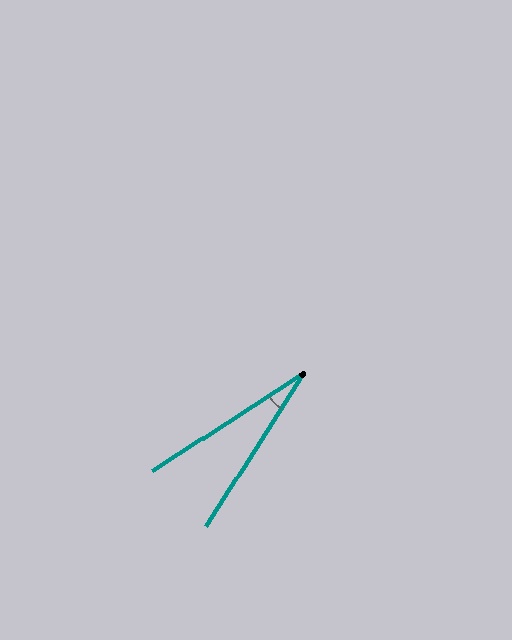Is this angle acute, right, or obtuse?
It is acute.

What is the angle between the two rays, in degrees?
Approximately 24 degrees.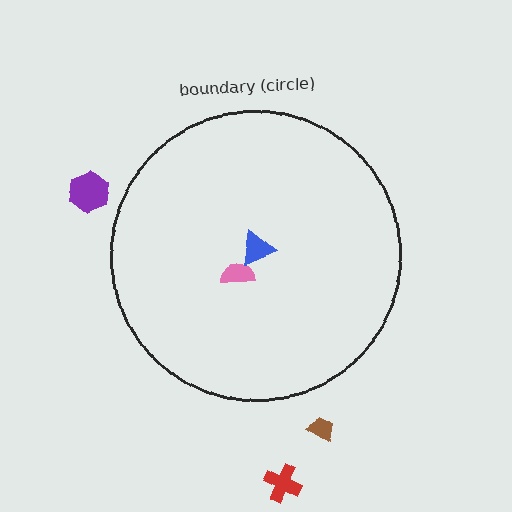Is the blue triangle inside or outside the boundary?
Inside.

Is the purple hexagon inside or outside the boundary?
Outside.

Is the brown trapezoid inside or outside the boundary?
Outside.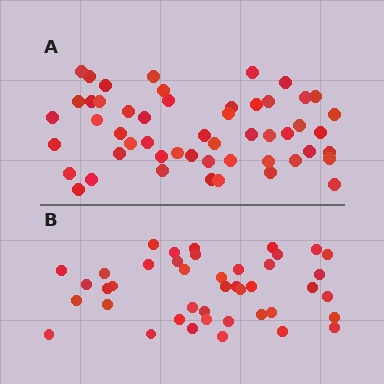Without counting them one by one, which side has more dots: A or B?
Region A (the top region) has more dots.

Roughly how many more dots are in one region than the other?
Region A has roughly 10 or so more dots than region B.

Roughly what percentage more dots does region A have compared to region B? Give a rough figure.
About 25% more.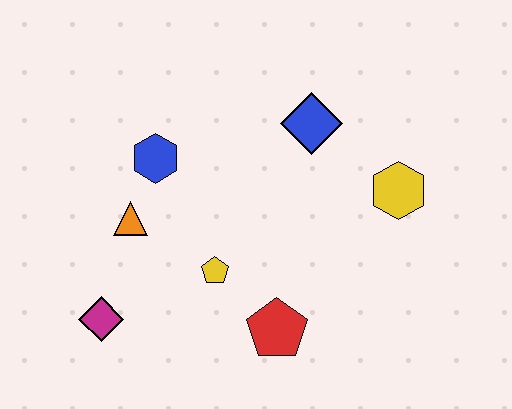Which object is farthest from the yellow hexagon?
The magenta diamond is farthest from the yellow hexagon.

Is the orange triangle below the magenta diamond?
No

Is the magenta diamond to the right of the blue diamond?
No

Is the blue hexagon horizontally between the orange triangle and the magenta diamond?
No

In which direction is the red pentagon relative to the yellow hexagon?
The red pentagon is below the yellow hexagon.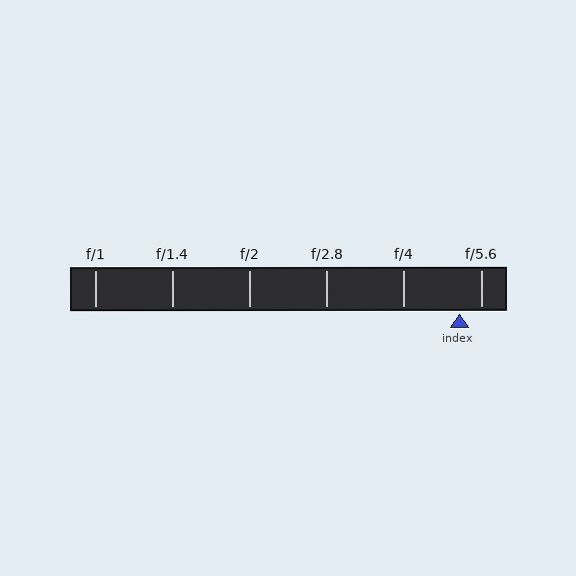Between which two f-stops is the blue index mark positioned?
The index mark is between f/4 and f/5.6.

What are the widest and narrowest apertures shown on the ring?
The widest aperture shown is f/1 and the narrowest is f/5.6.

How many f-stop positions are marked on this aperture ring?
There are 6 f-stop positions marked.